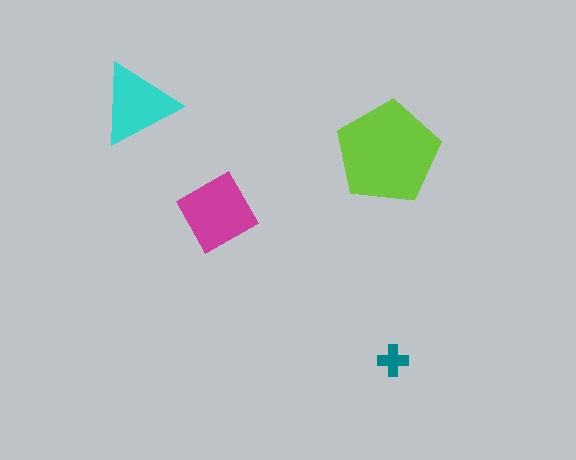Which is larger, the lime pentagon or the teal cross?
The lime pentagon.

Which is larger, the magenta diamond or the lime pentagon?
The lime pentagon.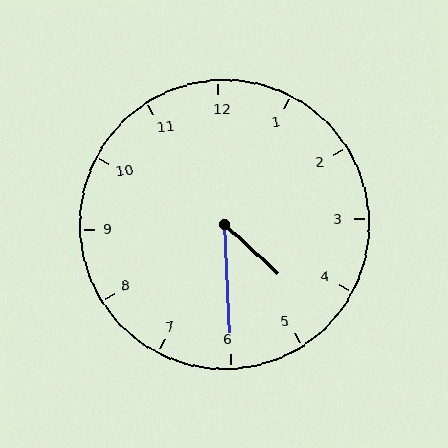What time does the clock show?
4:30.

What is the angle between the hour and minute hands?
Approximately 45 degrees.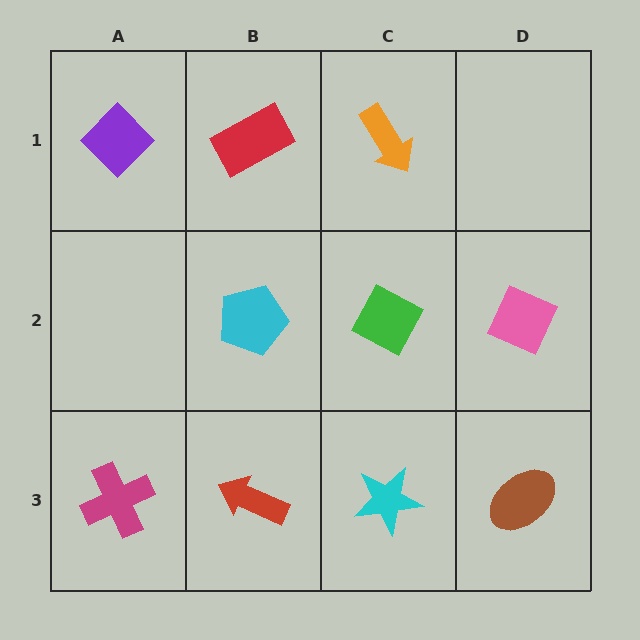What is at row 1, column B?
A red rectangle.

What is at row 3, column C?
A cyan star.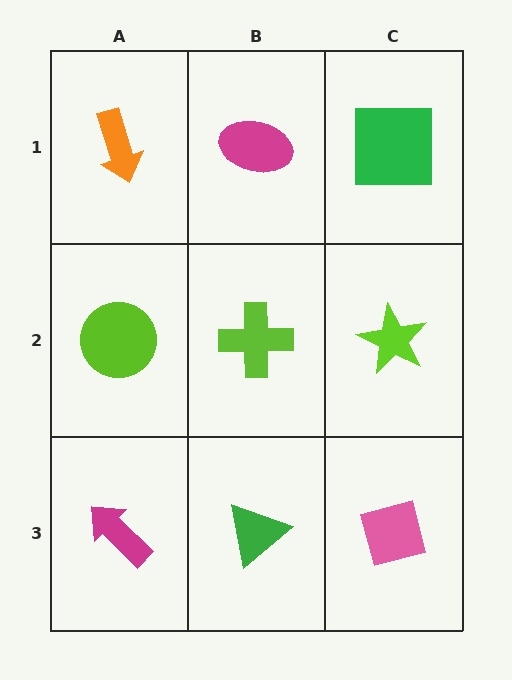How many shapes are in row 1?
3 shapes.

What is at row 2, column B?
A lime cross.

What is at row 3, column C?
A pink square.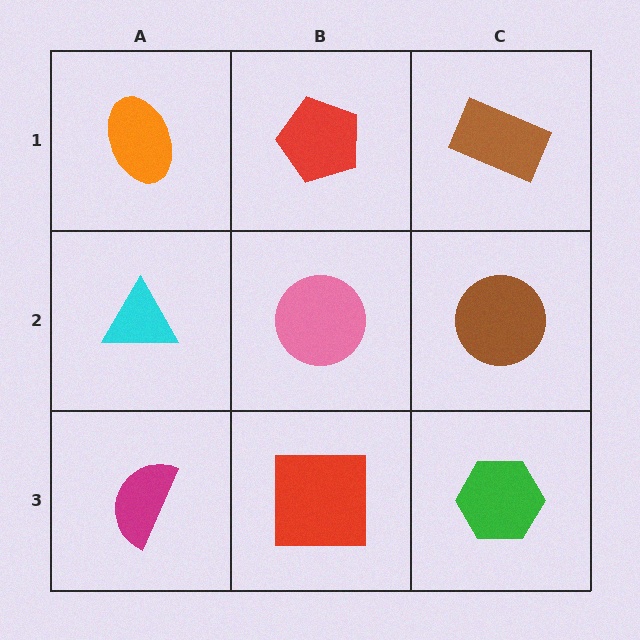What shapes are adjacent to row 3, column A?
A cyan triangle (row 2, column A), a red square (row 3, column B).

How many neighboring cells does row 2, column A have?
3.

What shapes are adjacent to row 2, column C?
A brown rectangle (row 1, column C), a green hexagon (row 3, column C), a pink circle (row 2, column B).